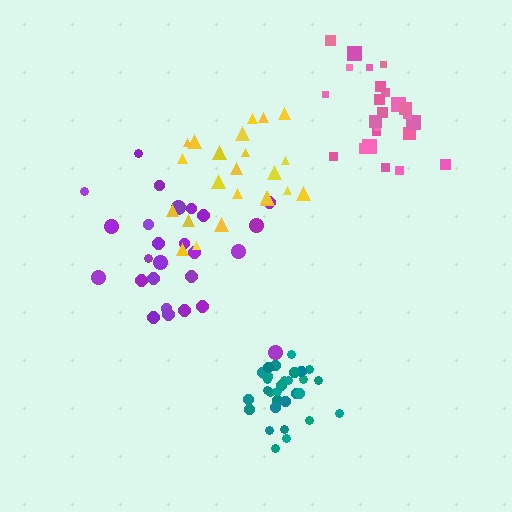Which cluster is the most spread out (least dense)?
Purple.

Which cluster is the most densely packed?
Teal.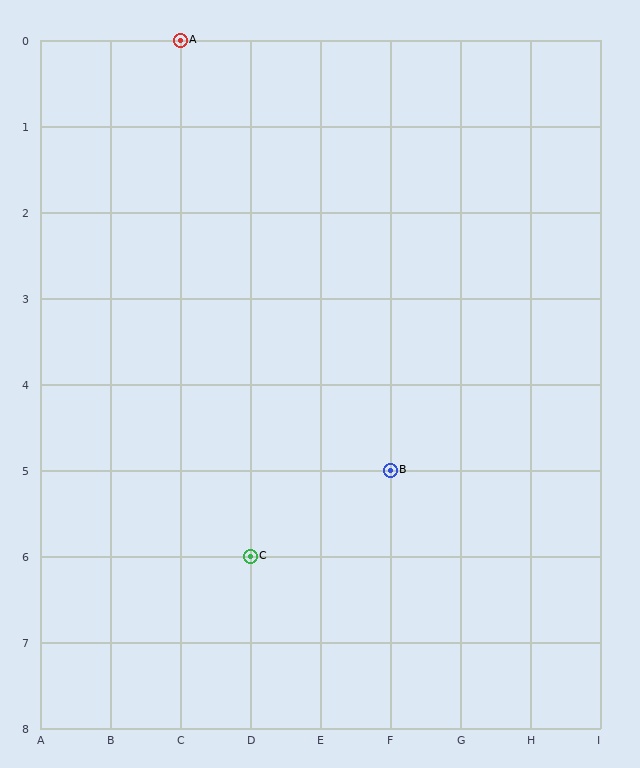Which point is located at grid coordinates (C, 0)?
Point A is at (C, 0).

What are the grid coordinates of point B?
Point B is at grid coordinates (F, 5).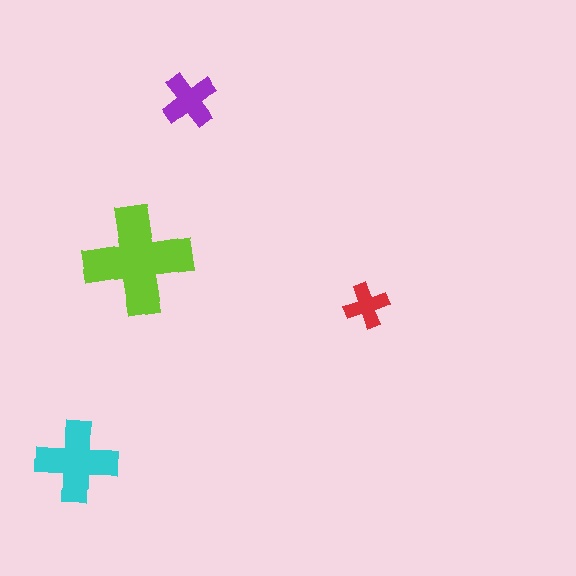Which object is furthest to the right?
The red cross is rightmost.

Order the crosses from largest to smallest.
the lime one, the cyan one, the purple one, the red one.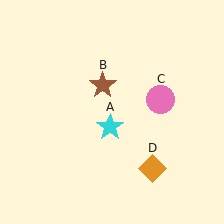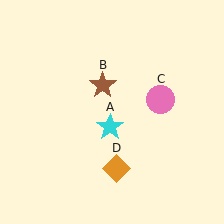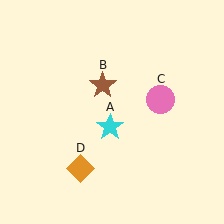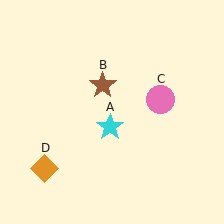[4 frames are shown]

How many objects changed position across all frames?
1 object changed position: orange diamond (object D).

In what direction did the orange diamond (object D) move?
The orange diamond (object D) moved left.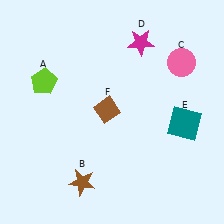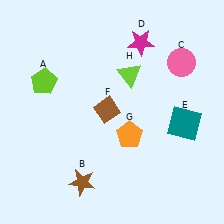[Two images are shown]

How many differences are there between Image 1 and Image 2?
There are 2 differences between the two images.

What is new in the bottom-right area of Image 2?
An orange pentagon (G) was added in the bottom-right area of Image 2.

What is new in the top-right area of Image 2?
A lime triangle (H) was added in the top-right area of Image 2.